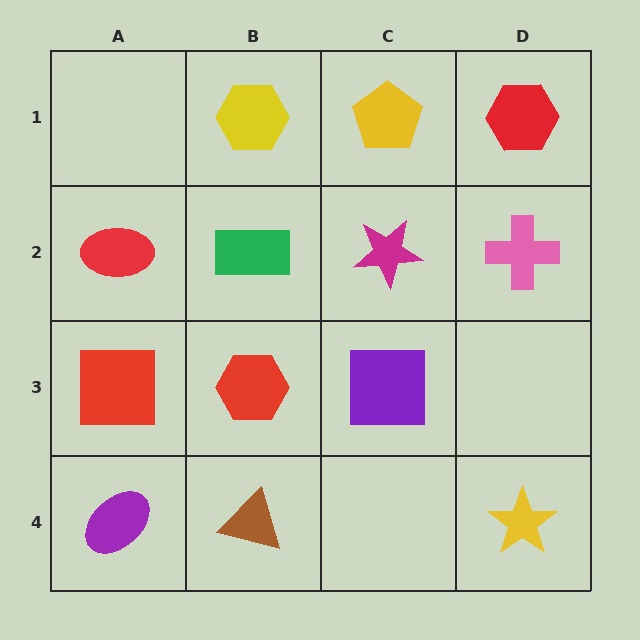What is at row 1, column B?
A yellow hexagon.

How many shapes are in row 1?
3 shapes.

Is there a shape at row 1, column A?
No, that cell is empty.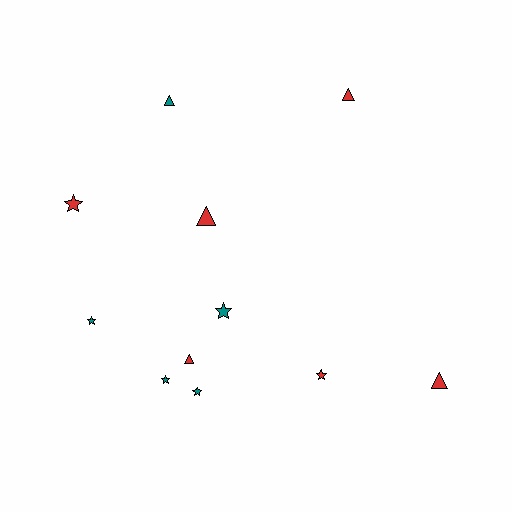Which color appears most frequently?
Red, with 6 objects.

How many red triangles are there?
There are 4 red triangles.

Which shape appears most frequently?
Star, with 6 objects.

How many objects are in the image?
There are 11 objects.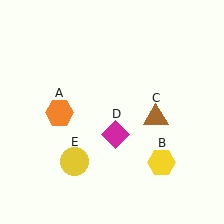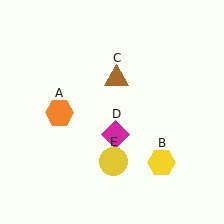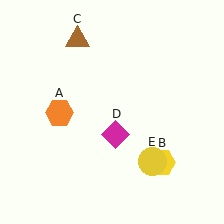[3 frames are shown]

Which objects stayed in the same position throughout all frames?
Orange hexagon (object A) and yellow hexagon (object B) and magenta diamond (object D) remained stationary.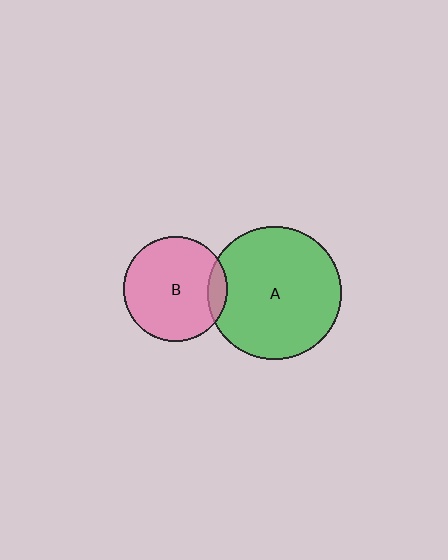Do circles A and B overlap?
Yes.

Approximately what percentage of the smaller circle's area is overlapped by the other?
Approximately 10%.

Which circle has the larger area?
Circle A (green).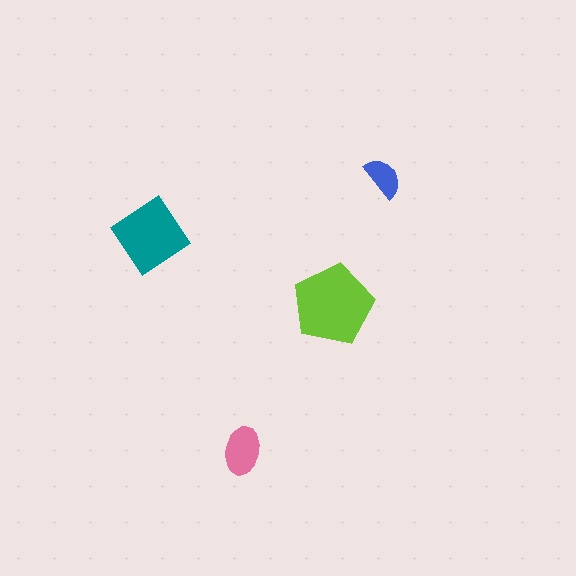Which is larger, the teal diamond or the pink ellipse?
The teal diamond.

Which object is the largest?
The lime pentagon.